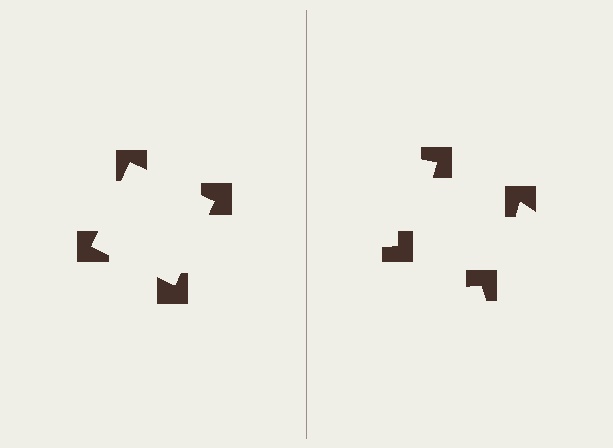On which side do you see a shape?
An illusory square appears on the left side. On the right side the wedge cuts are rotated, so no coherent shape forms.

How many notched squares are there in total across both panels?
8 — 4 on each side.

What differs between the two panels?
The notched squares are positioned identically on both sides; only the wedge orientations differ. On the left they align to a square; on the right they are misaligned.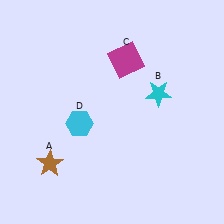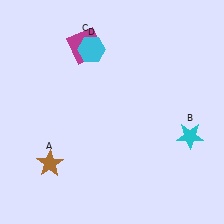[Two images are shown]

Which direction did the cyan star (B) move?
The cyan star (B) moved down.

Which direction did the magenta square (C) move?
The magenta square (C) moved left.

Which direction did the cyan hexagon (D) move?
The cyan hexagon (D) moved up.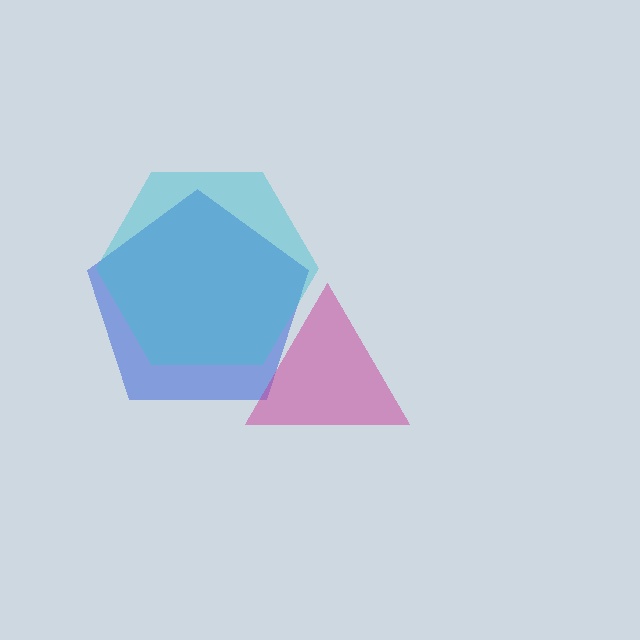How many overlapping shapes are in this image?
There are 3 overlapping shapes in the image.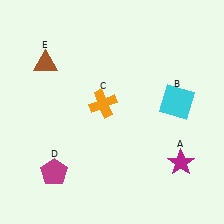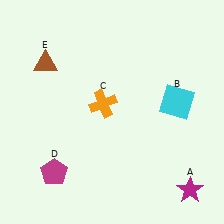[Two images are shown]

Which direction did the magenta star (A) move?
The magenta star (A) moved down.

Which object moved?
The magenta star (A) moved down.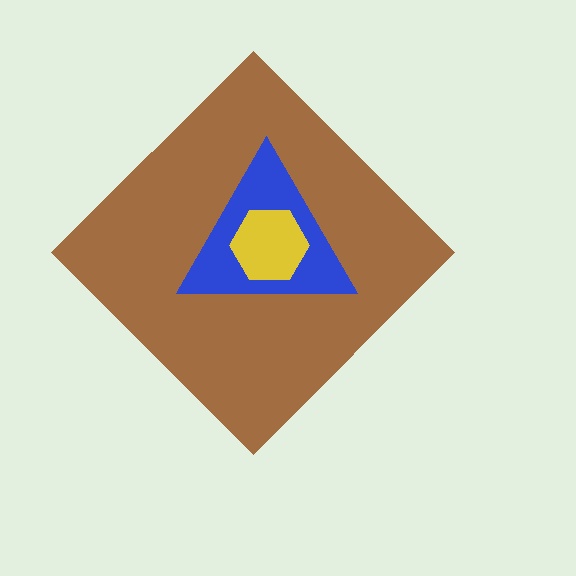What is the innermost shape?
The yellow hexagon.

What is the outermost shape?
The brown diamond.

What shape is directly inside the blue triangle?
The yellow hexagon.